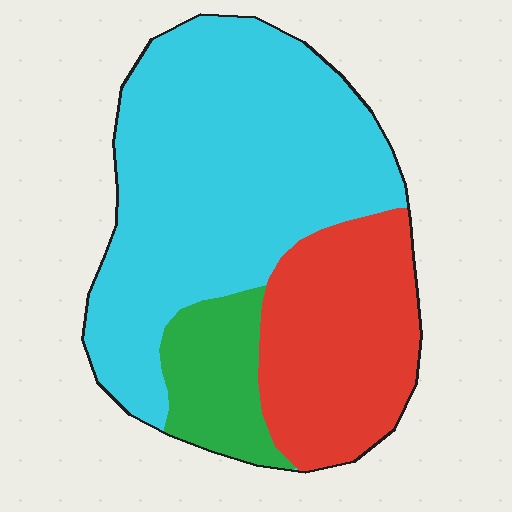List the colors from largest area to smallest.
From largest to smallest: cyan, red, green.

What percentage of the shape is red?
Red takes up about one quarter (1/4) of the shape.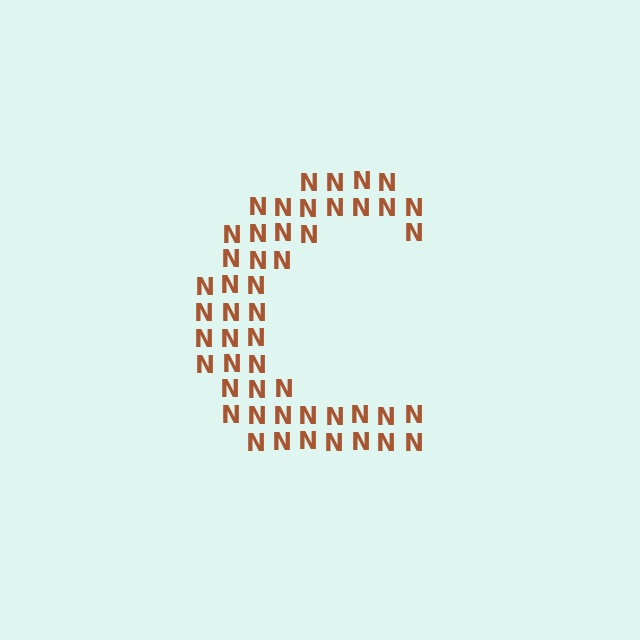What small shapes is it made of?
It is made of small letter N's.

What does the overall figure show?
The overall figure shows the letter C.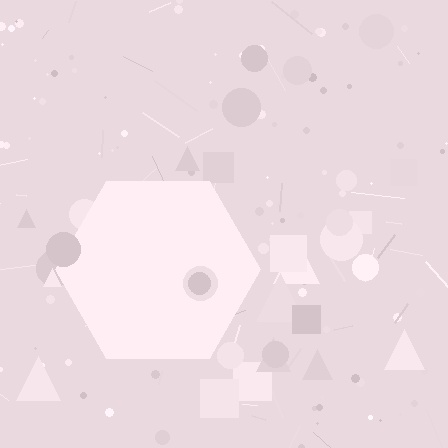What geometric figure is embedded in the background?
A hexagon is embedded in the background.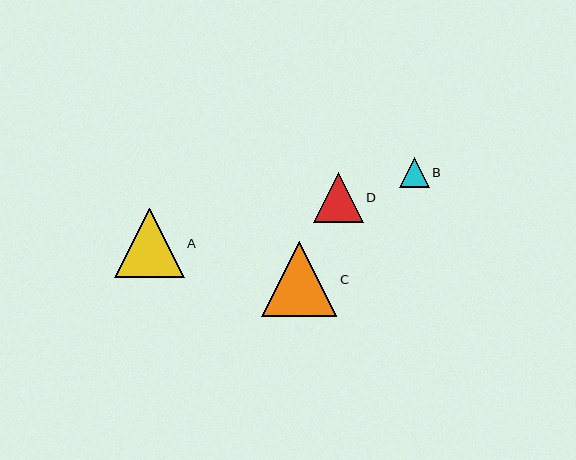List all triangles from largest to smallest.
From largest to smallest: C, A, D, B.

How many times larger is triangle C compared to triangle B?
Triangle C is approximately 2.5 times the size of triangle B.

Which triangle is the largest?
Triangle C is the largest with a size of approximately 75 pixels.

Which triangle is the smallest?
Triangle B is the smallest with a size of approximately 30 pixels.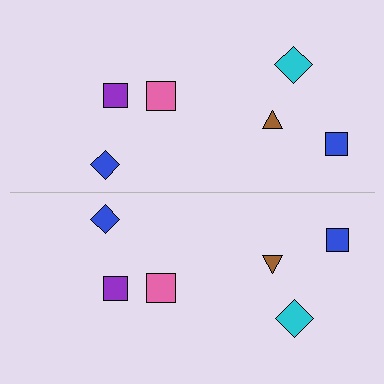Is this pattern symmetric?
Yes, this pattern has bilateral (reflection) symmetry.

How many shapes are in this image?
There are 12 shapes in this image.